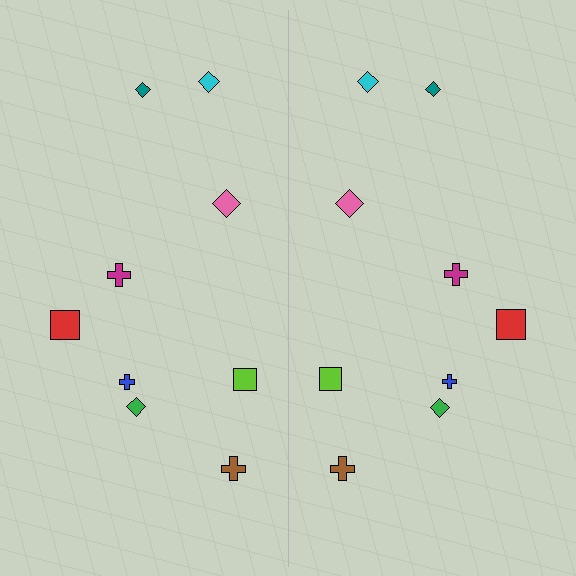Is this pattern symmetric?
Yes, this pattern has bilateral (reflection) symmetry.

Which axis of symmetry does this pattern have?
The pattern has a vertical axis of symmetry running through the center of the image.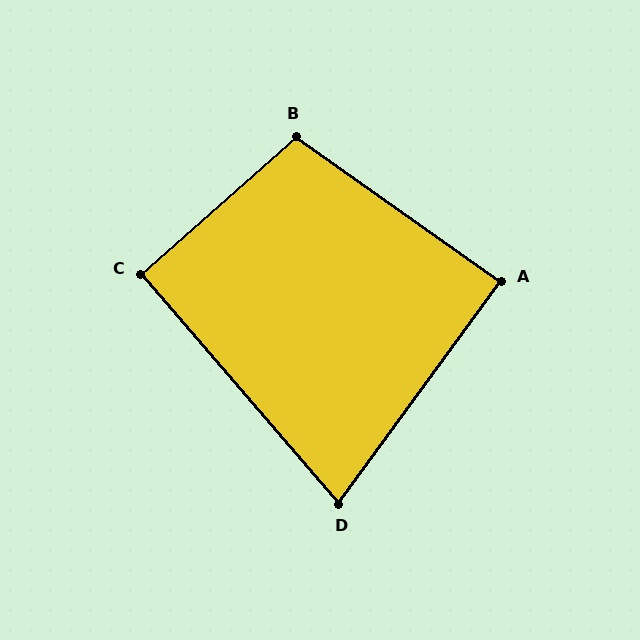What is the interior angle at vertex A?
Approximately 89 degrees (approximately right).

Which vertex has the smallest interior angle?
D, at approximately 77 degrees.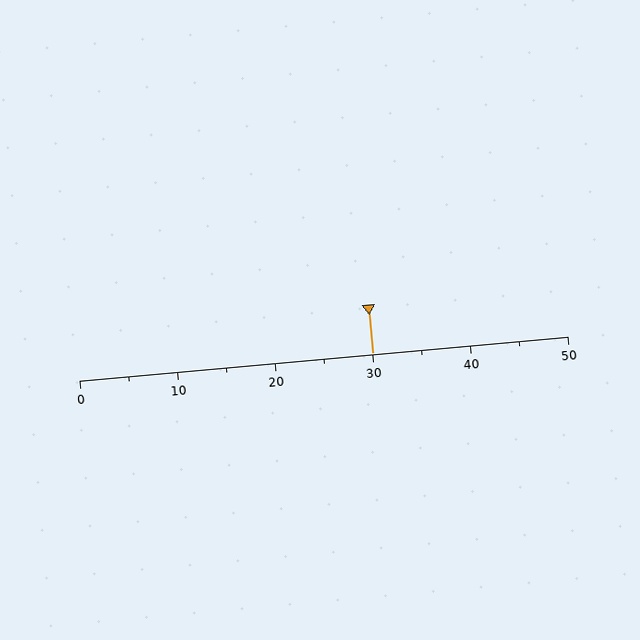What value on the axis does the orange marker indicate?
The marker indicates approximately 30.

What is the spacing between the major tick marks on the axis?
The major ticks are spaced 10 apart.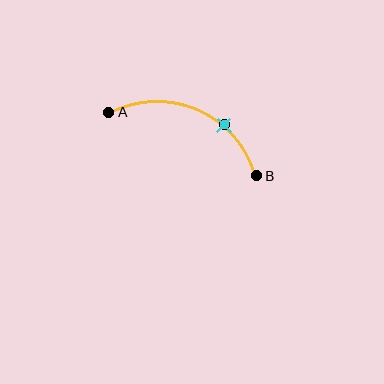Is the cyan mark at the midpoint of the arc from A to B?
No. The cyan mark lies on the arc but is closer to endpoint B. The arc midpoint would be at the point on the curve equidistant along the arc from both A and B.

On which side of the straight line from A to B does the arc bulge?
The arc bulges above the straight line connecting A and B.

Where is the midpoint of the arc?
The arc midpoint is the point on the curve farthest from the straight line joining A and B. It sits above that line.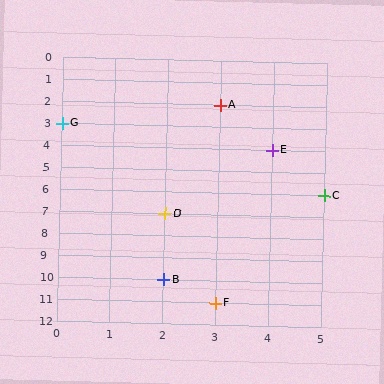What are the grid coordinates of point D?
Point D is at grid coordinates (2, 7).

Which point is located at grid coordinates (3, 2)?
Point A is at (3, 2).